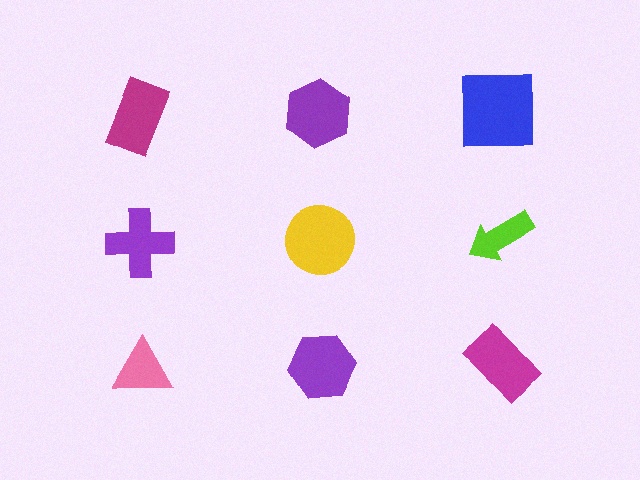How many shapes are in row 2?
3 shapes.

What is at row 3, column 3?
A magenta rectangle.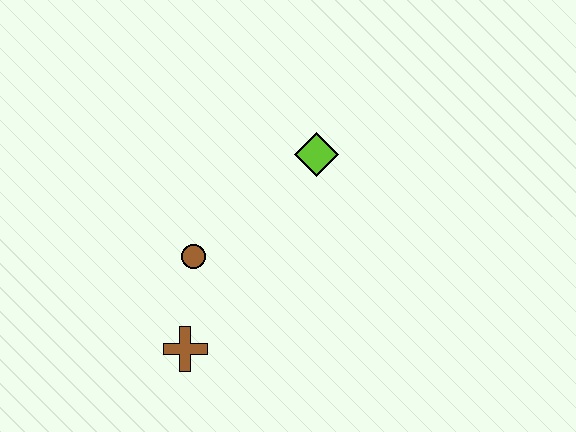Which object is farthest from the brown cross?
The lime diamond is farthest from the brown cross.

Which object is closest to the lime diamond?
The brown circle is closest to the lime diamond.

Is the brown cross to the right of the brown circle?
No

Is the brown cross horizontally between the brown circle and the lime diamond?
No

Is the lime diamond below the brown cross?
No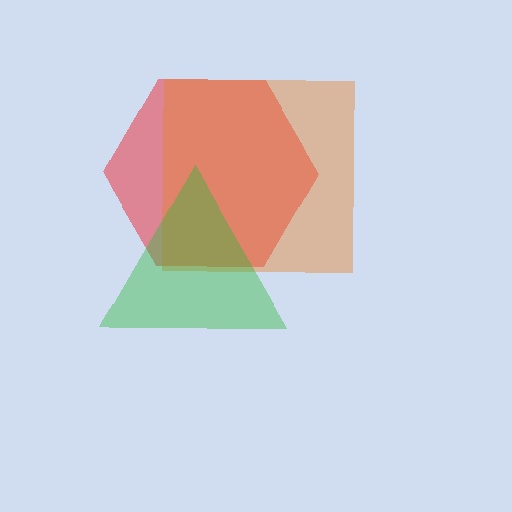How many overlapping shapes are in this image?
There are 3 overlapping shapes in the image.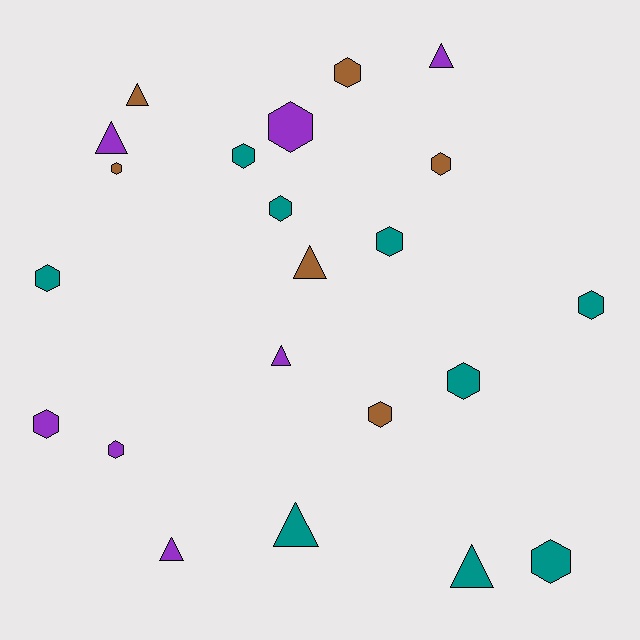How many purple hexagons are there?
There are 3 purple hexagons.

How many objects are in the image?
There are 22 objects.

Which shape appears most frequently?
Hexagon, with 14 objects.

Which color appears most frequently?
Teal, with 9 objects.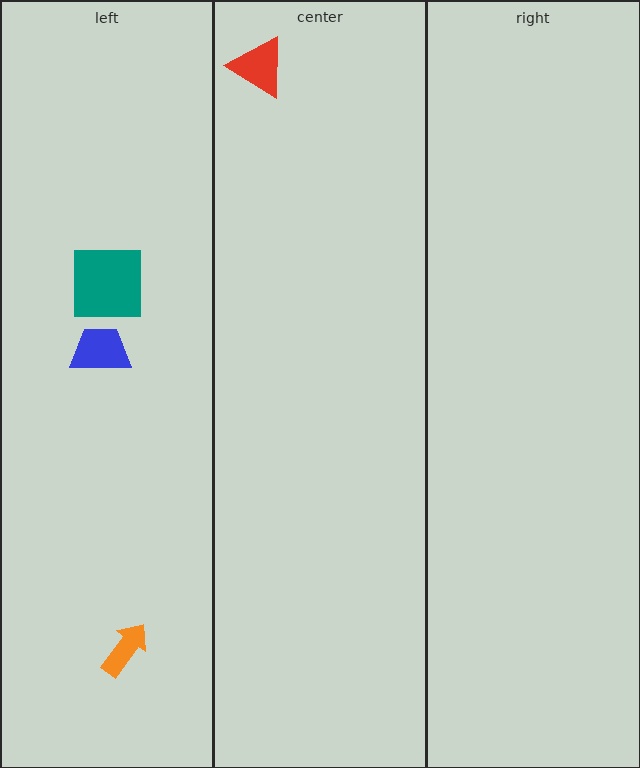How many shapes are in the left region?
3.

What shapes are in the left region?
The teal square, the blue trapezoid, the orange arrow.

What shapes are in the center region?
The red triangle.